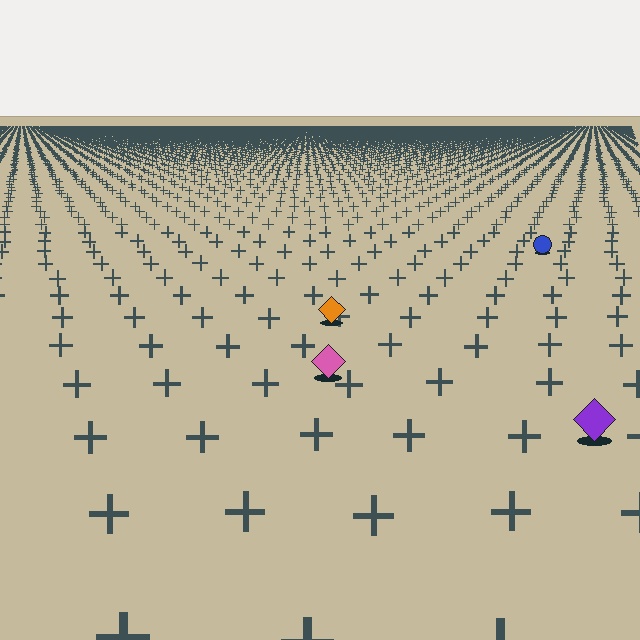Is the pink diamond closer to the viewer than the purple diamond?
No. The purple diamond is closer — you can tell from the texture gradient: the ground texture is coarser near it.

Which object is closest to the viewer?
The purple diamond is closest. The texture marks near it are larger and more spread out.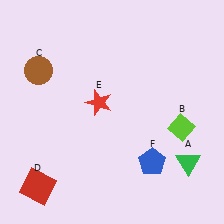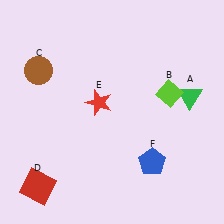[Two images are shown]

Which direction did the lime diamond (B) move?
The lime diamond (B) moved up.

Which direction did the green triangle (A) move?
The green triangle (A) moved up.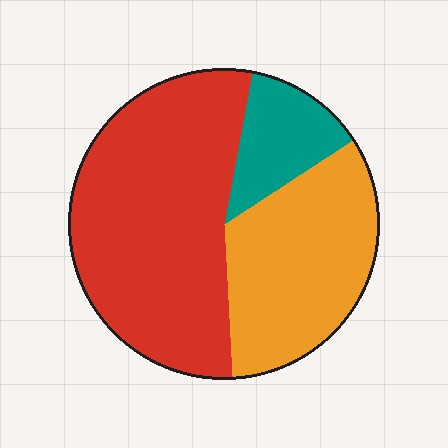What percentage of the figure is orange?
Orange covers 33% of the figure.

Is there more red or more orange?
Red.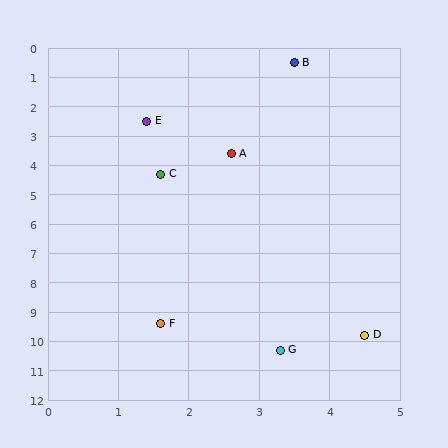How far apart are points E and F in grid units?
Points E and F are about 6.9 grid units apart.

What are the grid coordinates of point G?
Point G is at approximately (3.3, 10.3).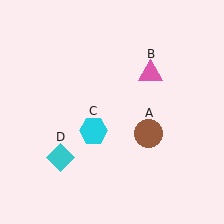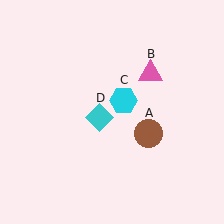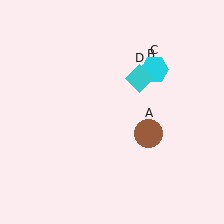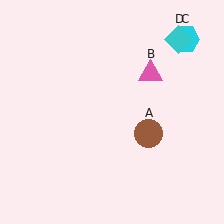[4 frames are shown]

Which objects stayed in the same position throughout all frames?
Brown circle (object A) and pink triangle (object B) remained stationary.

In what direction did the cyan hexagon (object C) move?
The cyan hexagon (object C) moved up and to the right.